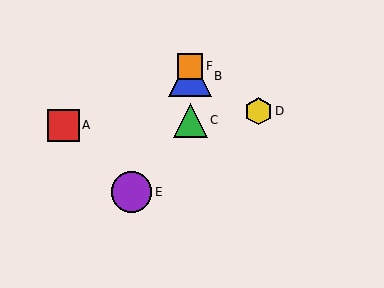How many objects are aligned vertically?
3 objects (B, C, F) are aligned vertically.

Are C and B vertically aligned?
Yes, both are at x≈190.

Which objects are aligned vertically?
Objects B, C, F are aligned vertically.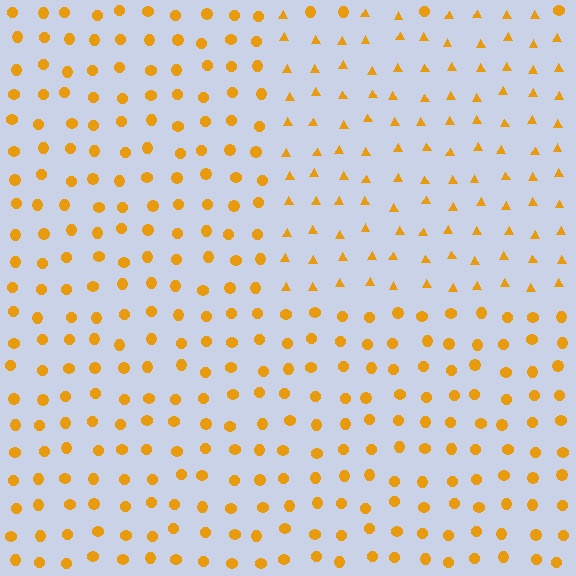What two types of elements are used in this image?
The image uses triangles inside the rectangle region and circles outside it.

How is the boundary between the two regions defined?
The boundary is defined by a change in element shape: triangles inside vs. circles outside. All elements share the same color and spacing.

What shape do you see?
I see a rectangle.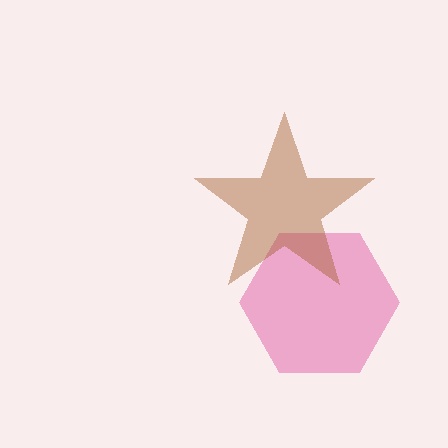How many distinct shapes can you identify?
There are 2 distinct shapes: a pink hexagon, a brown star.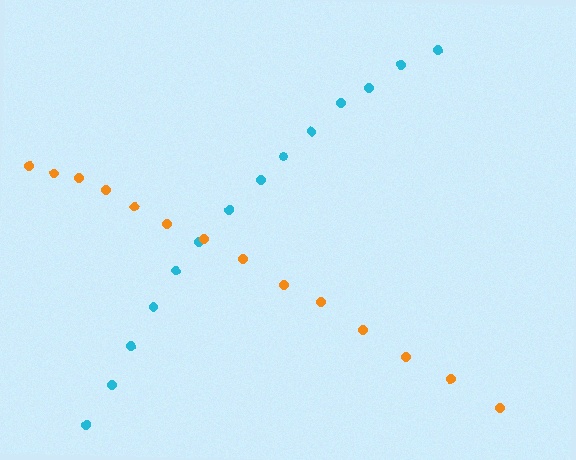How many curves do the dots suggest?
There are 2 distinct paths.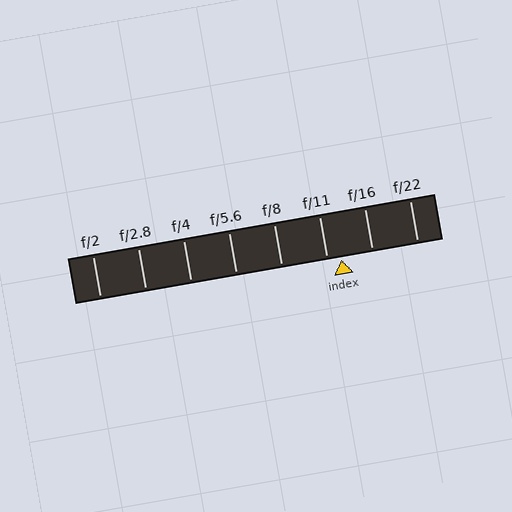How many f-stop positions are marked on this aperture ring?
There are 8 f-stop positions marked.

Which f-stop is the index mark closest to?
The index mark is closest to f/11.